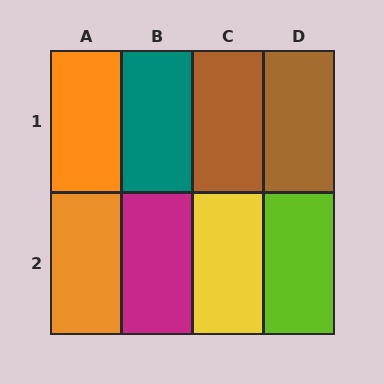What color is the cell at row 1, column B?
Teal.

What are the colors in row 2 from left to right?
Orange, magenta, yellow, lime.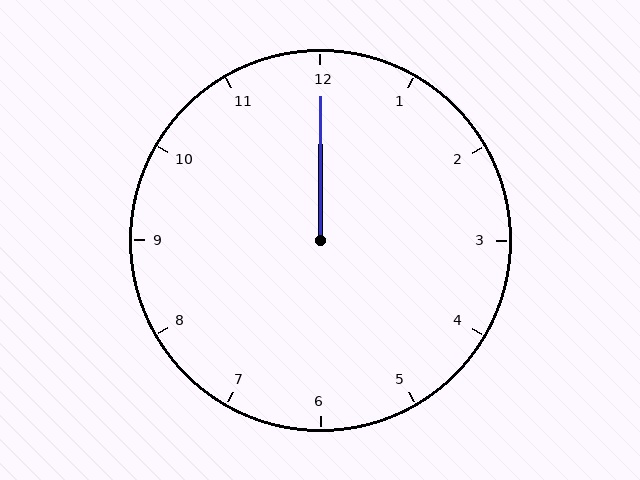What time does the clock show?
12:00.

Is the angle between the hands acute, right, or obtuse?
It is acute.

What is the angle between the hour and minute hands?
Approximately 0 degrees.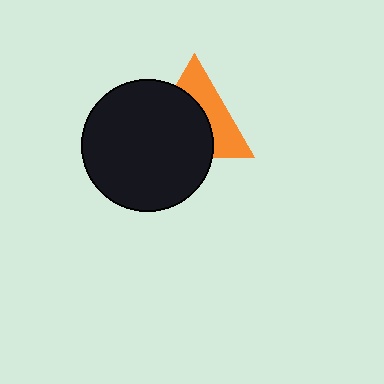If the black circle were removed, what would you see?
You would see the complete orange triangle.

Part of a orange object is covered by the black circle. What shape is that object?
It is a triangle.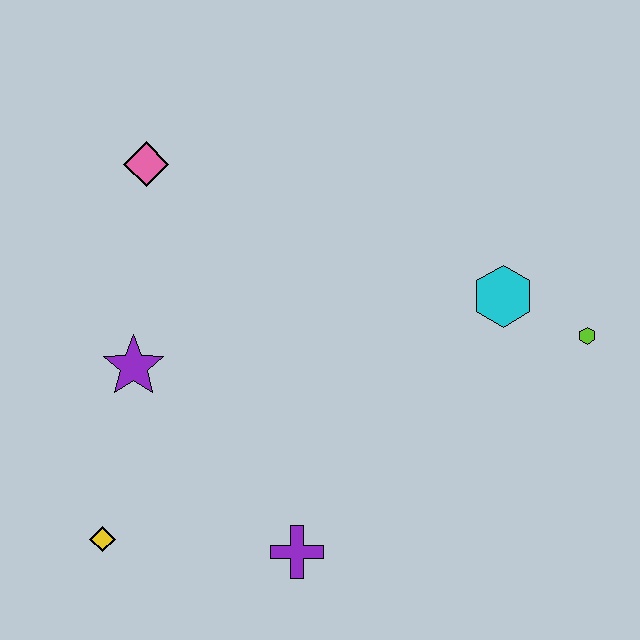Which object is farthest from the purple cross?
The pink diamond is farthest from the purple cross.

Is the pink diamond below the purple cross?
No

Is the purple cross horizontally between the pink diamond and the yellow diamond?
No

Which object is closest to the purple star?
The yellow diamond is closest to the purple star.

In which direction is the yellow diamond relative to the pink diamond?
The yellow diamond is below the pink diamond.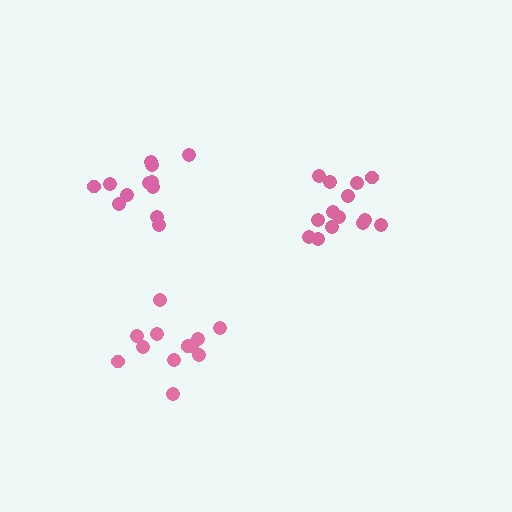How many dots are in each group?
Group 1: 13 dots, Group 2: 14 dots, Group 3: 12 dots (39 total).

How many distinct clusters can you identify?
There are 3 distinct clusters.